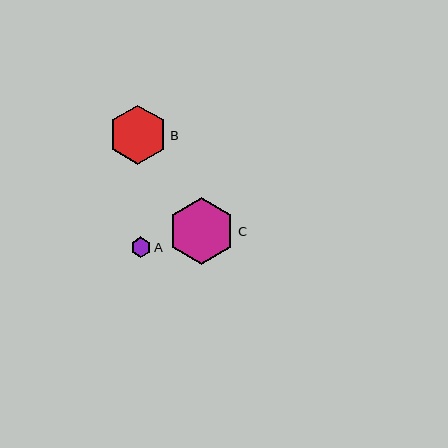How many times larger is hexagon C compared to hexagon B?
Hexagon C is approximately 1.1 times the size of hexagon B.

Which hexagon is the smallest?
Hexagon A is the smallest with a size of approximately 21 pixels.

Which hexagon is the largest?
Hexagon C is the largest with a size of approximately 66 pixels.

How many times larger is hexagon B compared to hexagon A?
Hexagon B is approximately 2.9 times the size of hexagon A.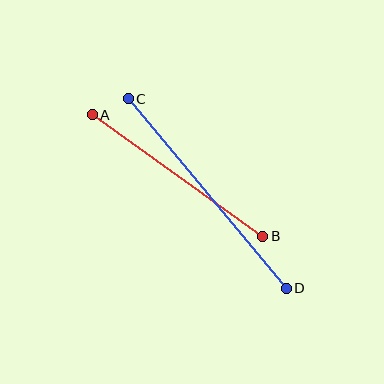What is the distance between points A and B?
The distance is approximately 210 pixels.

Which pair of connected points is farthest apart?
Points C and D are farthest apart.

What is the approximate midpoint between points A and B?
The midpoint is at approximately (178, 176) pixels.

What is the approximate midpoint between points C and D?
The midpoint is at approximately (207, 194) pixels.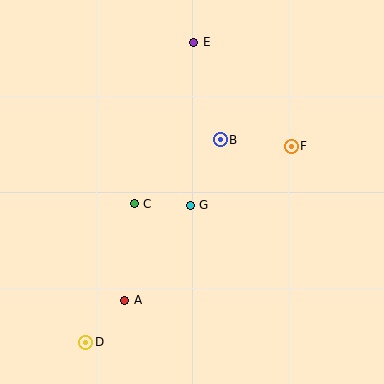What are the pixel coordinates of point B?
Point B is at (220, 140).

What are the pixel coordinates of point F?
Point F is at (291, 146).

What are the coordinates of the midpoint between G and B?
The midpoint between G and B is at (205, 173).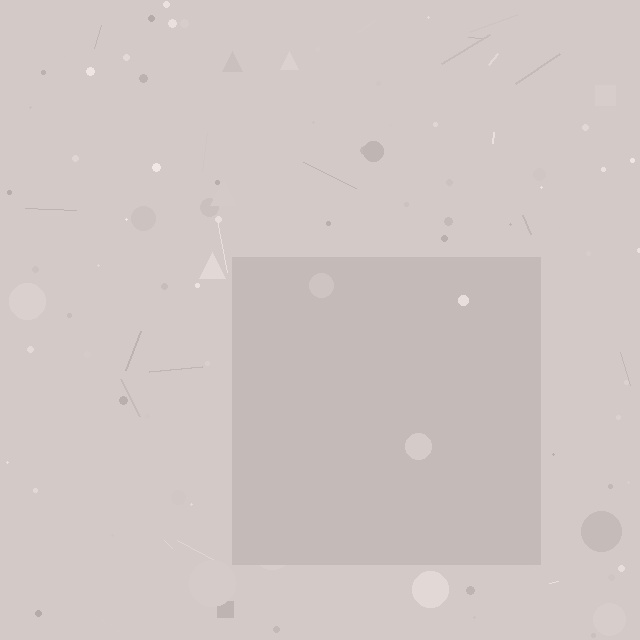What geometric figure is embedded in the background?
A square is embedded in the background.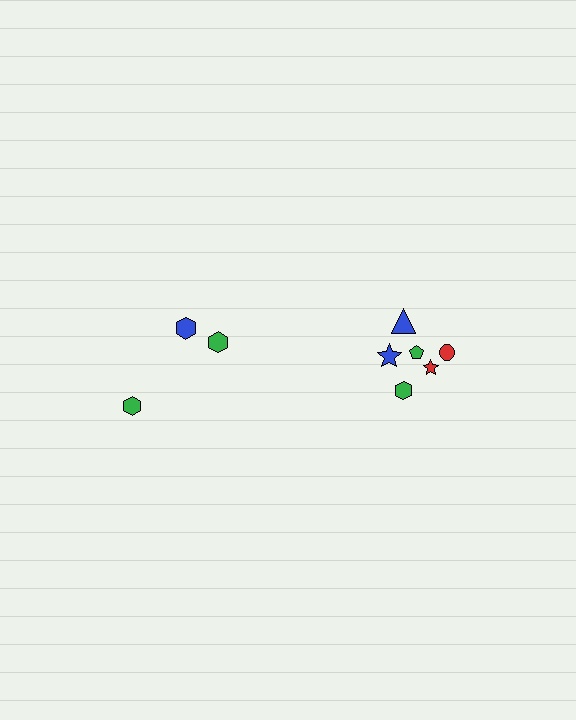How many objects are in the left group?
There are 3 objects.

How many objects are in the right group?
There are 6 objects.